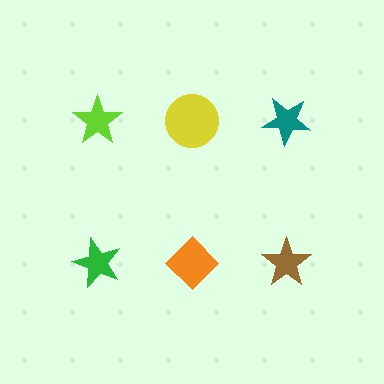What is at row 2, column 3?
A brown star.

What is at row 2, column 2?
An orange diamond.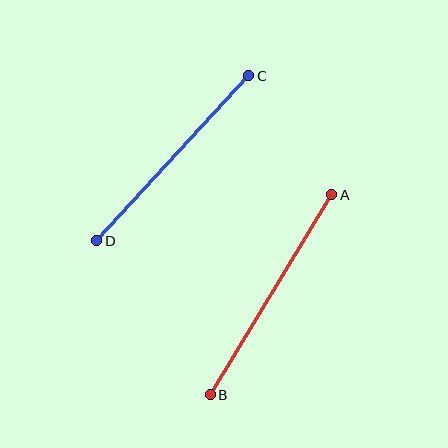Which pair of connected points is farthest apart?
Points A and B are farthest apart.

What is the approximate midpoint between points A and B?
The midpoint is at approximately (271, 295) pixels.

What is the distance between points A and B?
The distance is approximately 234 pixels.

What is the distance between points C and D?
The distance is approximately 224 pixels.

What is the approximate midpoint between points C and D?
The midpoint is at approximately (173, 158) pixels.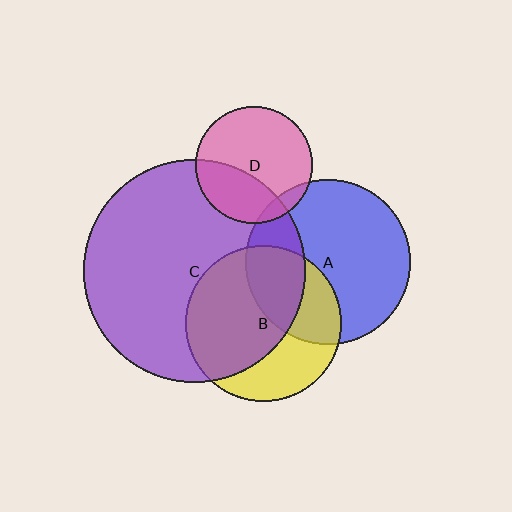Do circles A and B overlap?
Yes.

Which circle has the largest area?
Circle C (purple).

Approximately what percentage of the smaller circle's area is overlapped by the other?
Approximately 35%.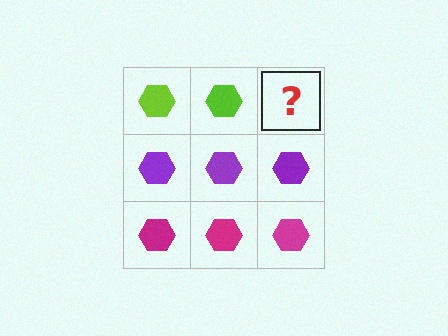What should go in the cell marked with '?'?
The missing cell should contain a lime hexagon.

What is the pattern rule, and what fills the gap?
The rule is that each row has a consistent color. The gap should be filled with a lime hexagon.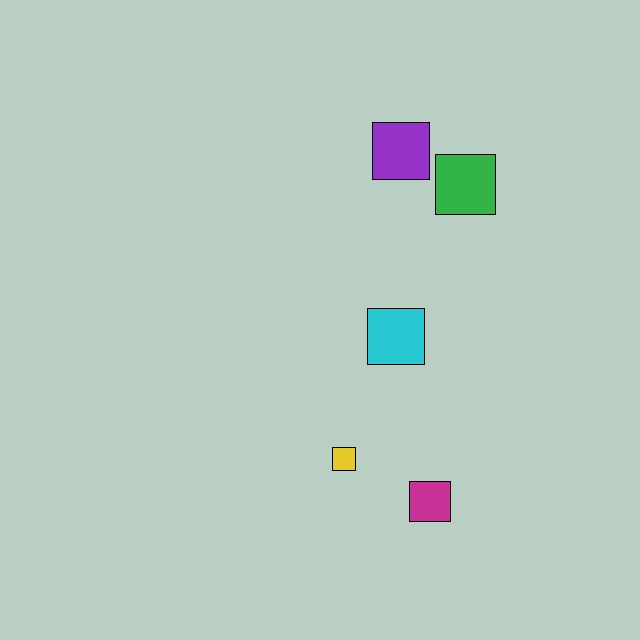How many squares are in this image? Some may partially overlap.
There are 5 squares.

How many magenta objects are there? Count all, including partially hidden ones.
There is 1 magenta object.